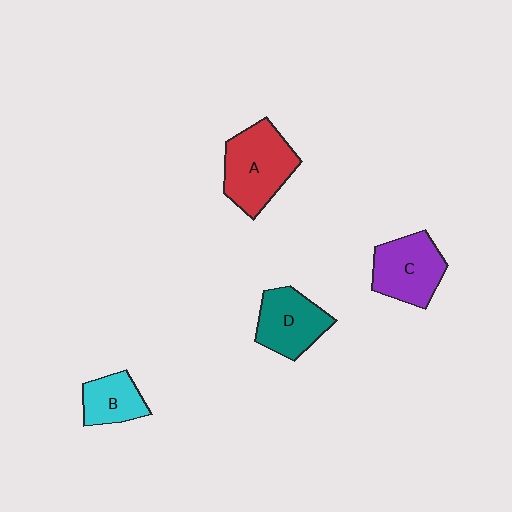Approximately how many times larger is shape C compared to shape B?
Approximately 1.5 times.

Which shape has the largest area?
Shape A (red).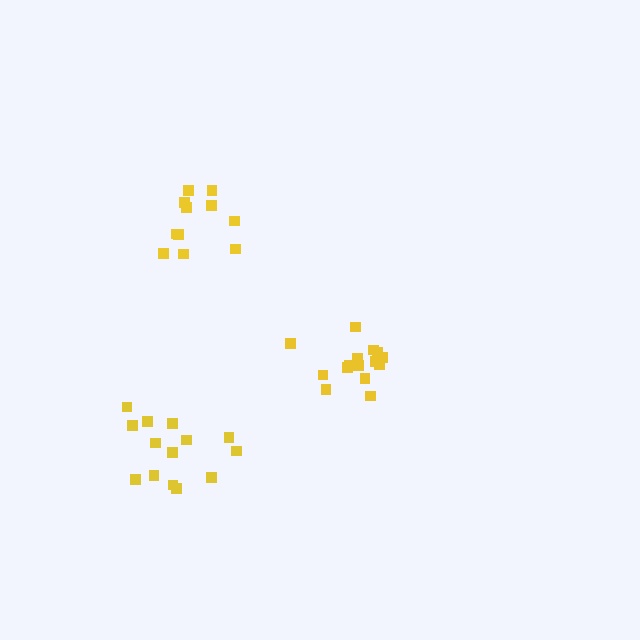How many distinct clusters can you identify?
There are 3 distinct clusters.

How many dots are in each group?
Group 1: 16 dots, Group 2: 14 dots, Group 3: 11 dots (41 total).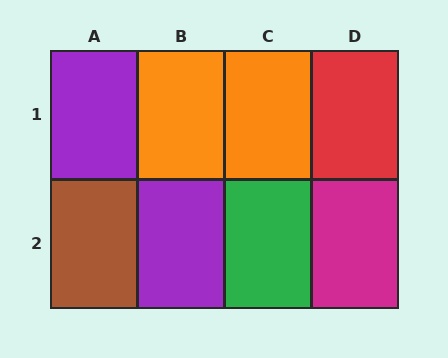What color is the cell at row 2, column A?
Brown.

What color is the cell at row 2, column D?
Magenta.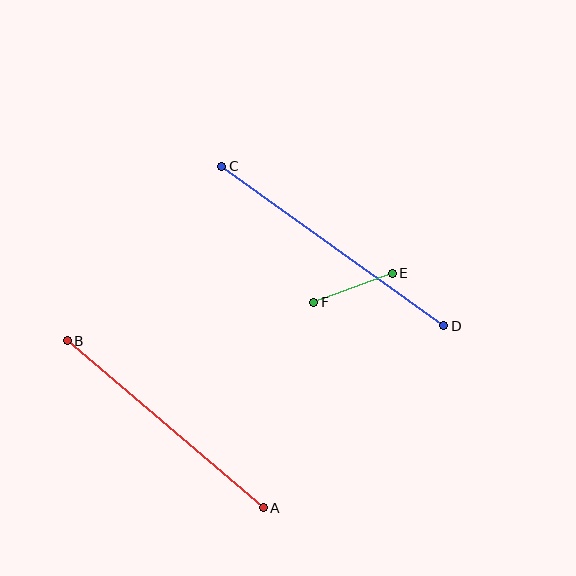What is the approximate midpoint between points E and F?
The midpoint is at approximately (353, 288) pixels.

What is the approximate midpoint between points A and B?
The midpoint is at approximately (165, 424) pixels.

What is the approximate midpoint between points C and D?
The midpoint is at approximately (333, 246) pixels.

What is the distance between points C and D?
The distance is approximately 273 pixels.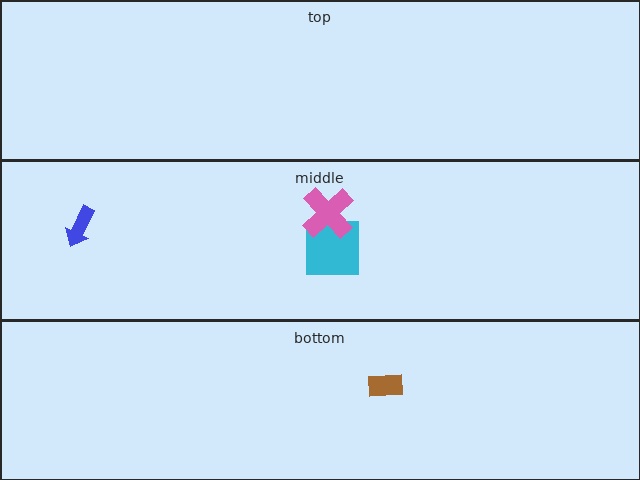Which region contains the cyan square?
The middle region.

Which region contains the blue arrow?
The middle region.